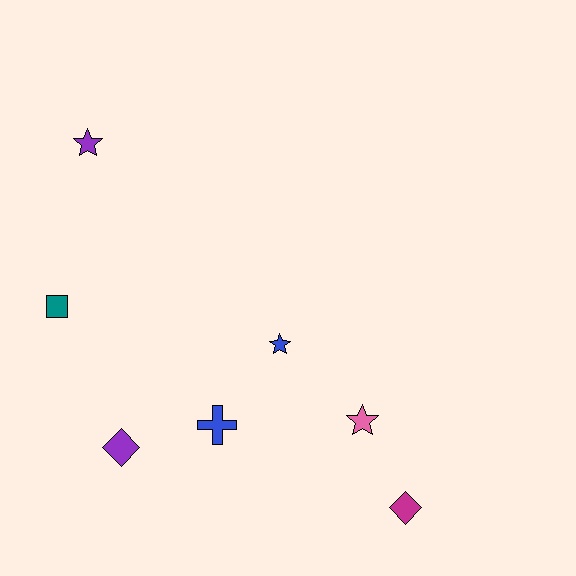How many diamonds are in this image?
There are 2 diamonds.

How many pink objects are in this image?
There is 1 pink object.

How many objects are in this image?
There are 7 objects.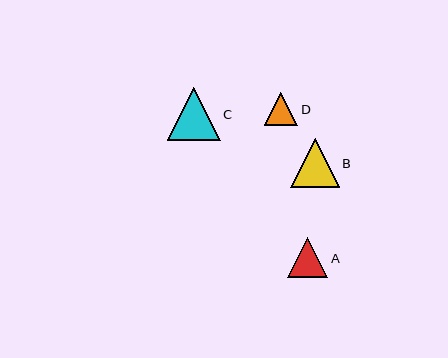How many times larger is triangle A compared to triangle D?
Triangle A is approximately 1.2 times the size of triangle D.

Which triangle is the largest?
Triangle C is the largest with a size of approximately 53 pixels.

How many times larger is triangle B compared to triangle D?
Triangle B is approximately 1.5 times the size of triangle D.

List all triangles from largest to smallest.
From largest to smallest: C, B, A, D.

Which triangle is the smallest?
Triangle D is the smallest with a size of approximately 33 pixels.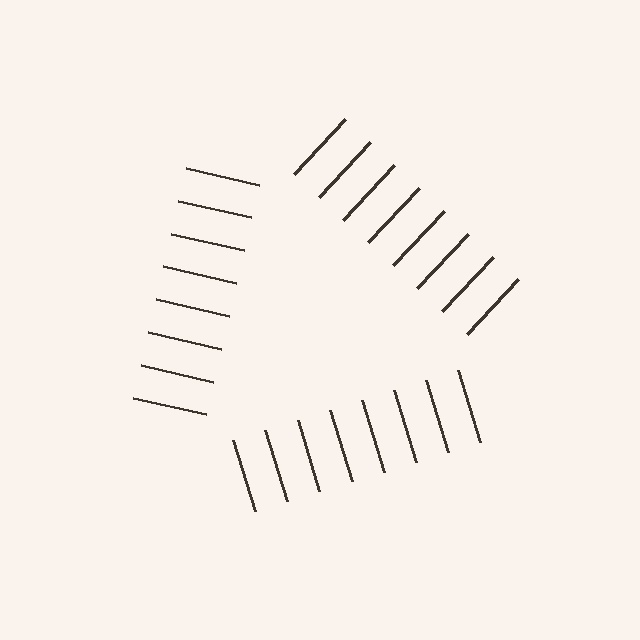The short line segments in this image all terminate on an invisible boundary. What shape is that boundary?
An illusory triangle — the line segments terminate on its edges but no continuous stroke is drawn.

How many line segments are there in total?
24 — 8 along each of the 3 edges.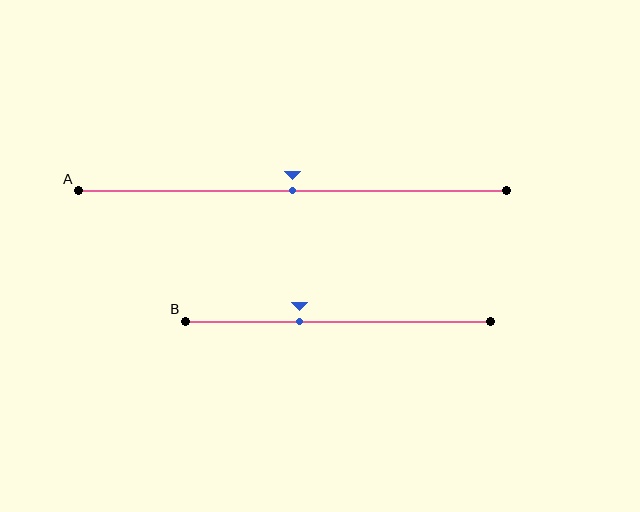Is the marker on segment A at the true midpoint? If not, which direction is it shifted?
Yes, the marker on segment A is at the true midpoint.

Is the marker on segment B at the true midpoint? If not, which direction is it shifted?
No, the marker on segment B is shifted to the left by about 12% of the segment length.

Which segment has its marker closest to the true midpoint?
Segment A has its marker closest to the true midpoint.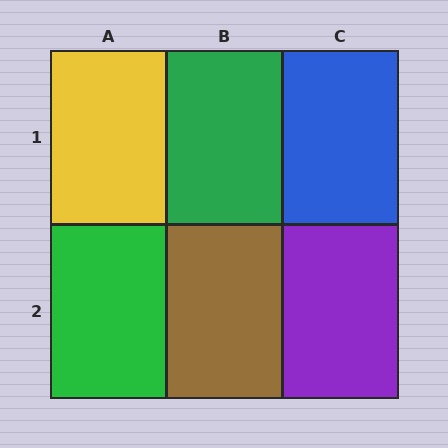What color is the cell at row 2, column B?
Brown.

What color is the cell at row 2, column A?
Green.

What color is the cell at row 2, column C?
Purple.